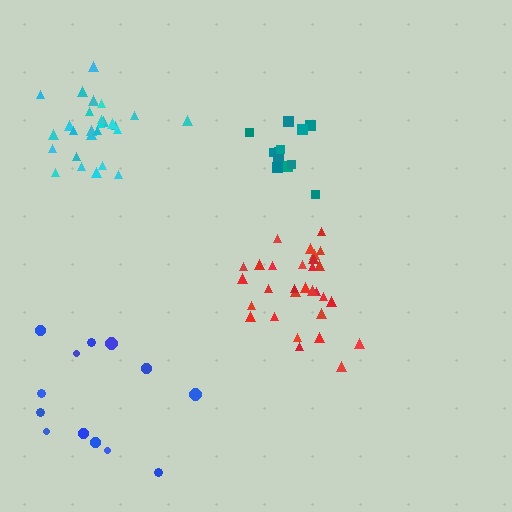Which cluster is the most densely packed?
Cyan.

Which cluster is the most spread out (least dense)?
Blue.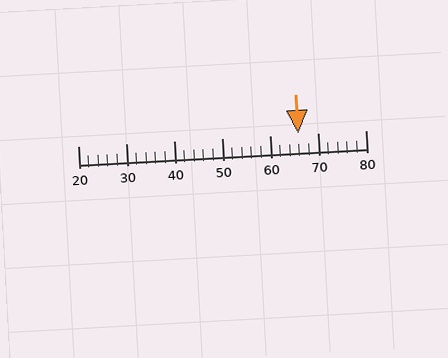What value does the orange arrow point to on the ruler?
The orange arrow points to approximately 66.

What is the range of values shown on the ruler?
The ruler shows values from 20 to 80.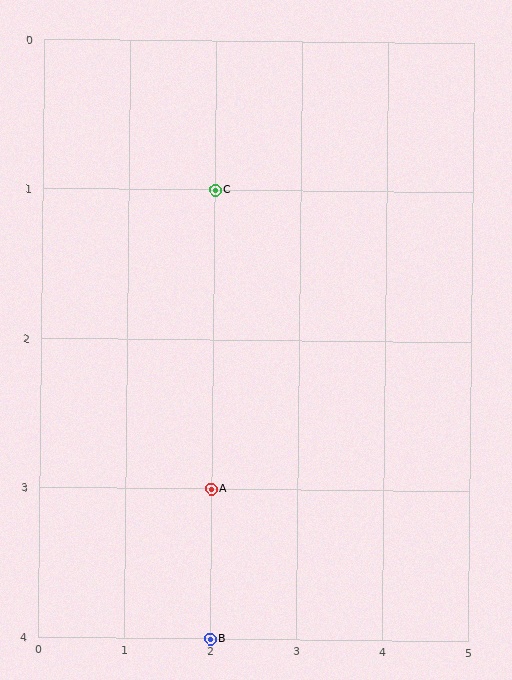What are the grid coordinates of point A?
Point A is at grid coordinates (2, 3).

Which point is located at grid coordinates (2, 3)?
Point A is at (2, 3).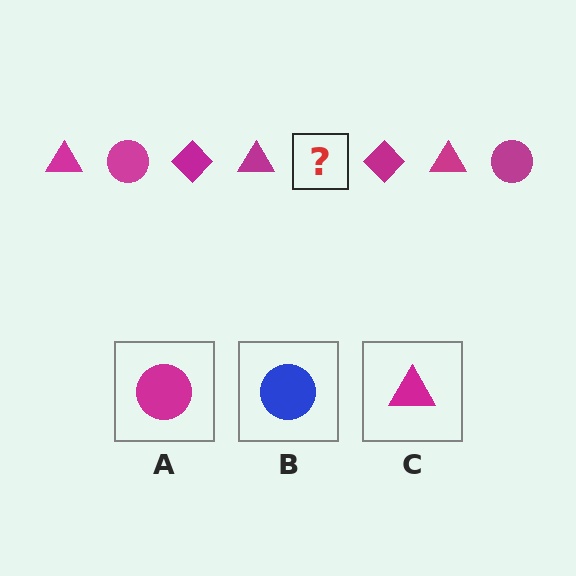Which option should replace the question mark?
Option A.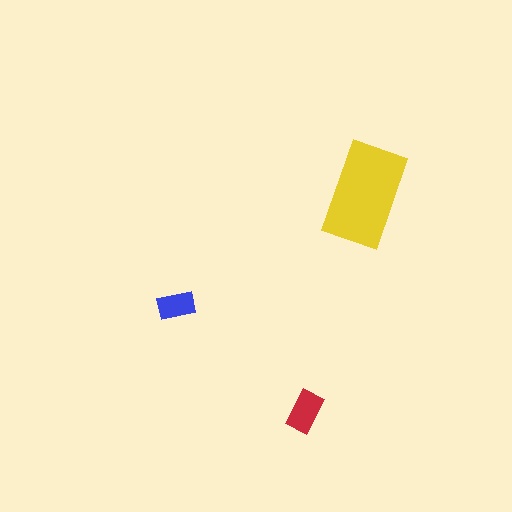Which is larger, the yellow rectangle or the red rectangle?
The yellow one.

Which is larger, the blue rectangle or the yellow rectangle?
The yellow one.